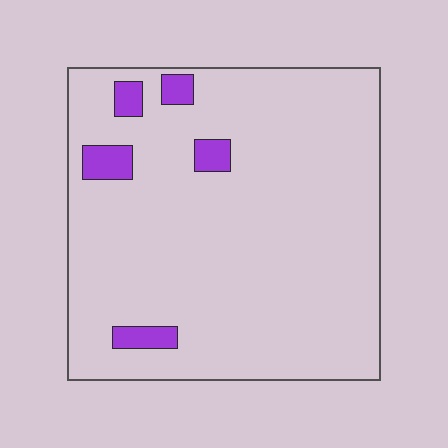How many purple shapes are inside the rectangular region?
5.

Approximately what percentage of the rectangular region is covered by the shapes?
Approximately 5%.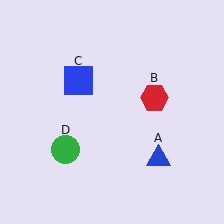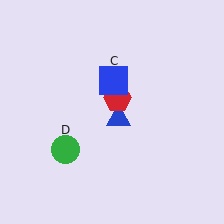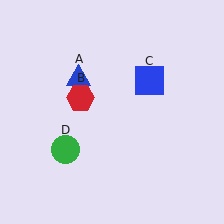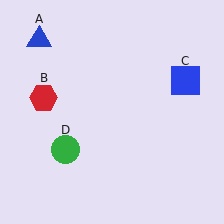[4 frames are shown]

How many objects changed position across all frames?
3 objects changed position: blue triangle (object A), red hexagon (object B), blue square (object C).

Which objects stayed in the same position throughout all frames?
Green circle (object D) remained stationary.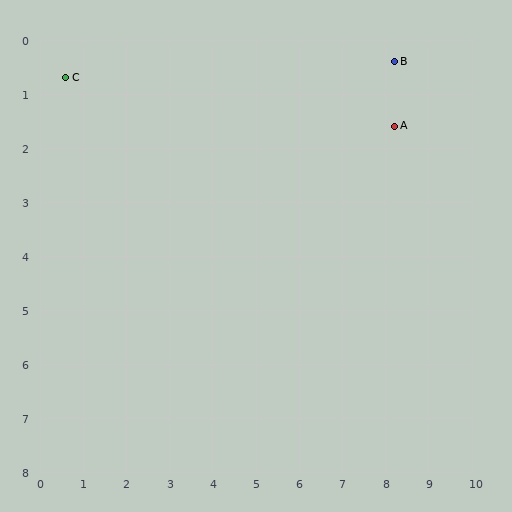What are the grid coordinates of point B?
Point B is at approximately (8.2, 0.4).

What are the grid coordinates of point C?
Point C is at approximately (0.6, 0.7).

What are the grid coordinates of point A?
Point A is at approximately (8.2, 1.6).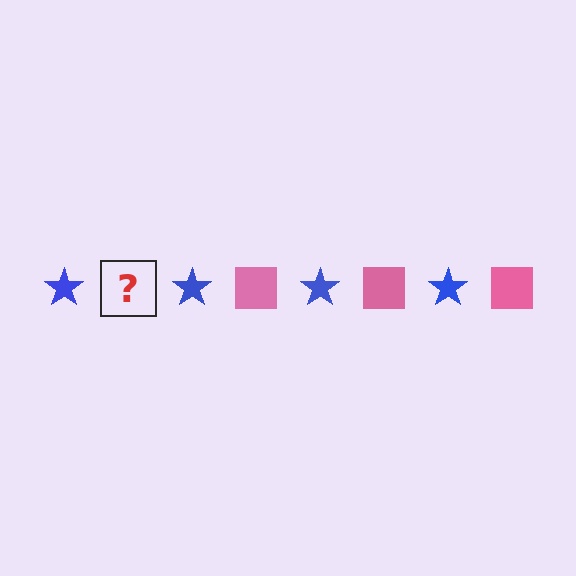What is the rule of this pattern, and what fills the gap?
The rule is that the pattern alternates between blue star and pink square. The gap should be filled with a pink square.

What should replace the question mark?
The question mark should be replaced with a pink square.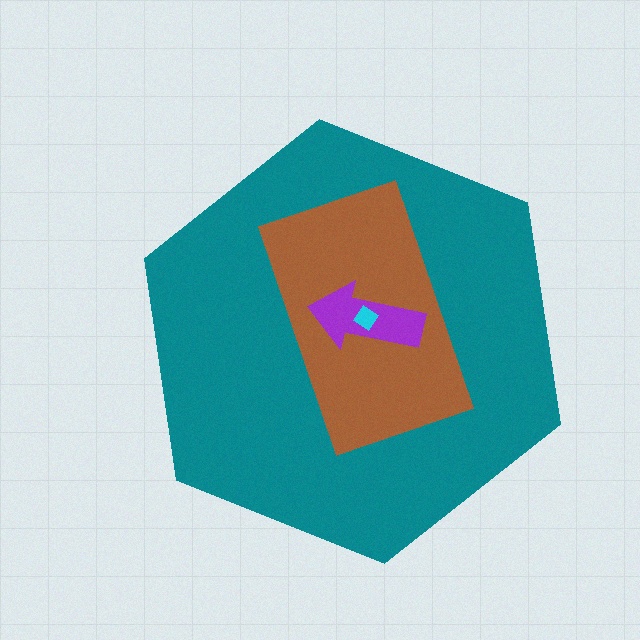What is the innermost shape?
The cyan diamond.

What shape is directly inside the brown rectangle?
The purple arrow.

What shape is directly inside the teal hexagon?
The brown rectangle.